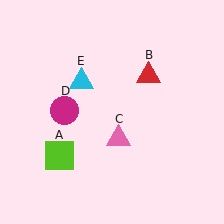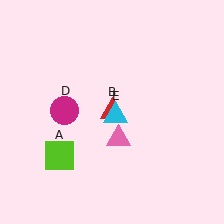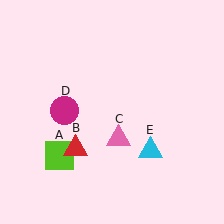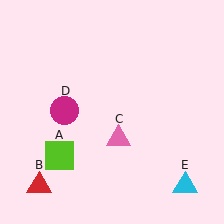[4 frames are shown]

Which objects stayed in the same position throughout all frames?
Lime square (object A) and pink triangle (object C) and magenta circle (object D) remained stationary.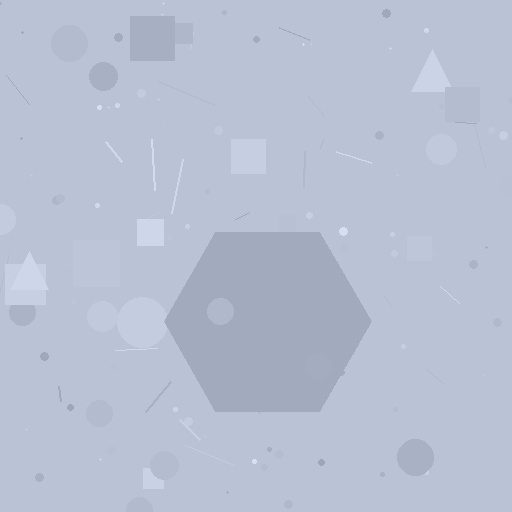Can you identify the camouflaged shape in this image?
The camouflaged shape is a hexagon.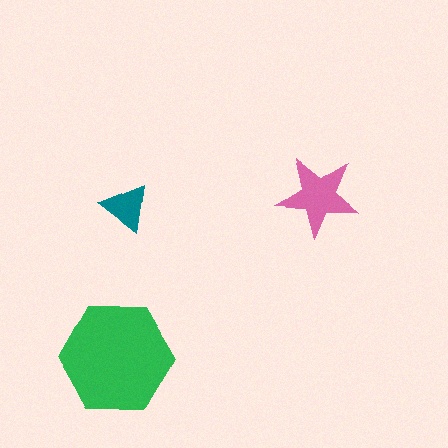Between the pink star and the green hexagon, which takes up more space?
The green hexagon.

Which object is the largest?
The green hexagon.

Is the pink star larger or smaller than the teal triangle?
Larger.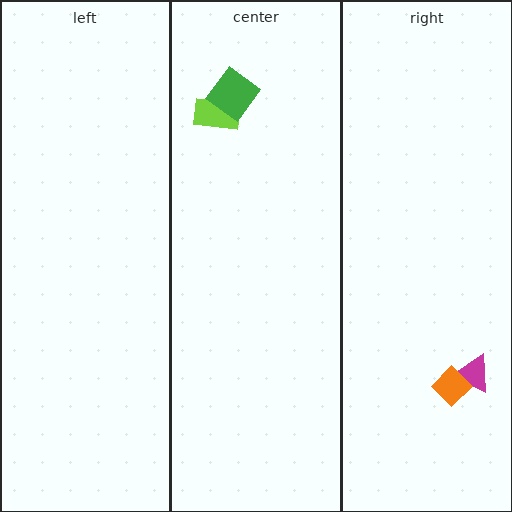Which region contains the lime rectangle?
The center region.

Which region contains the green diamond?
The center region.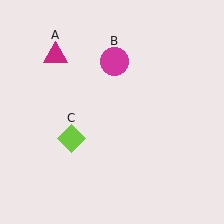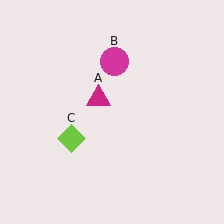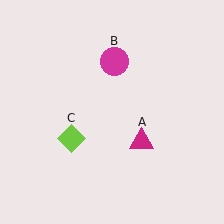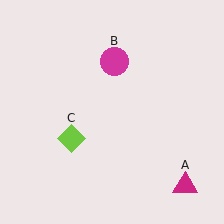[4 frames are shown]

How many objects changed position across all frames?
1 object changed position: magenta triangle (object A).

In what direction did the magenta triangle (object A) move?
The magenta triangle (object A) moved down and to the right.